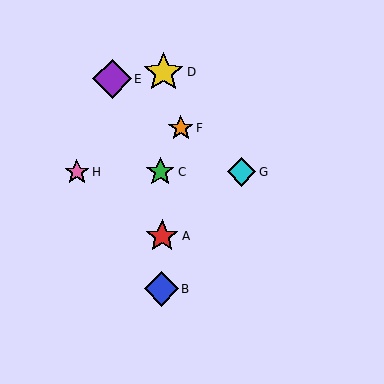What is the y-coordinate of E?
Object E is at y≈79.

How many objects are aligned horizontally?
3 objects (C, G, H) are aligned horizontally.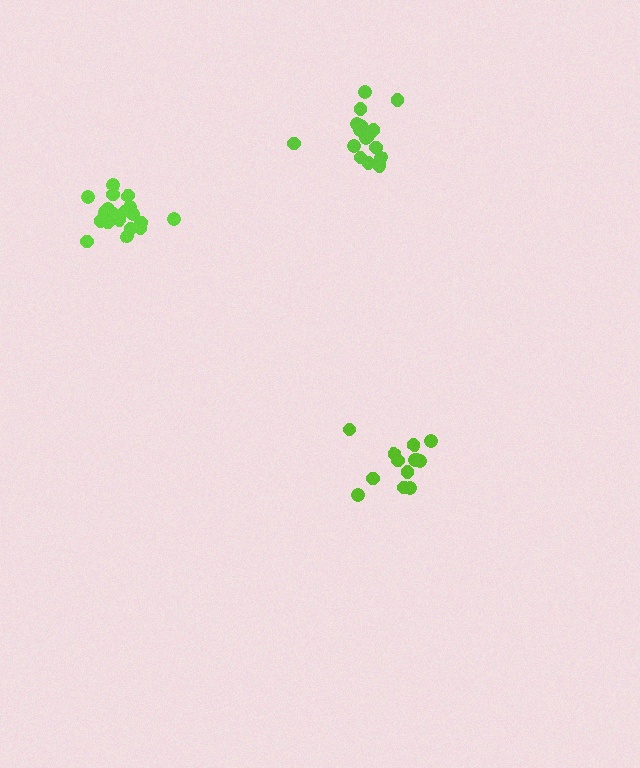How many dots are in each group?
Group 1: 17 dots, Group 2: 13 dots, Group 3: 19 dots (49 total).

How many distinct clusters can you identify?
There are 3 distinct clusters.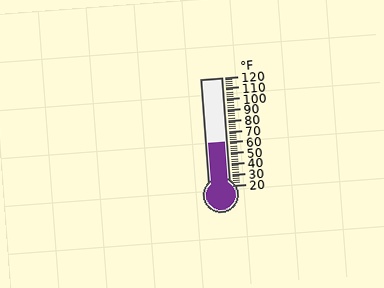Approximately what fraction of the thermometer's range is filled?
The thermometer is filled to approximately 40% of its range.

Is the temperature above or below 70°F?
The temperature is below 70°F.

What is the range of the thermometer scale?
The thermometer scale ranges from 20°F to 120°F.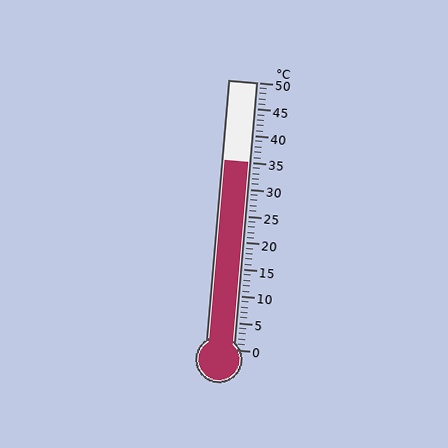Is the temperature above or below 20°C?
The temperature is above 20°C.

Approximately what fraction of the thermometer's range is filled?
The thermometer is filled to approximately 70% of its range.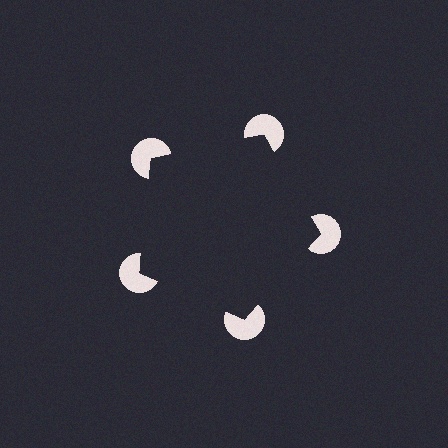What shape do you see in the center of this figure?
An illusory pentagon — its edges are inferred from the aligned wedge cuts in the pac-man discs, not physically drawn.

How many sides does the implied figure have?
5 sides.